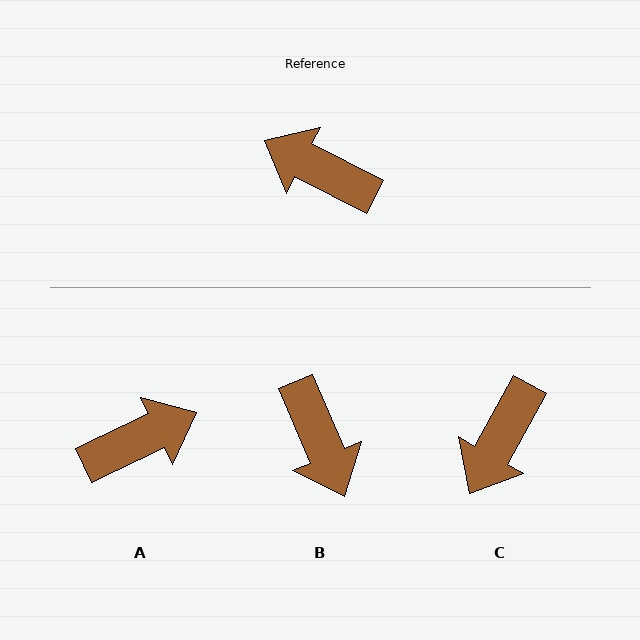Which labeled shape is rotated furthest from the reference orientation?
B, about 140 degrees away.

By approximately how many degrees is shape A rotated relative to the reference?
Approximately 128 degrees clockwise.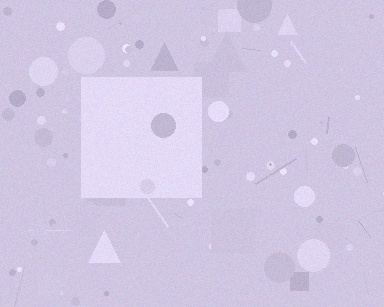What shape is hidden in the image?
A square is hidden in the image.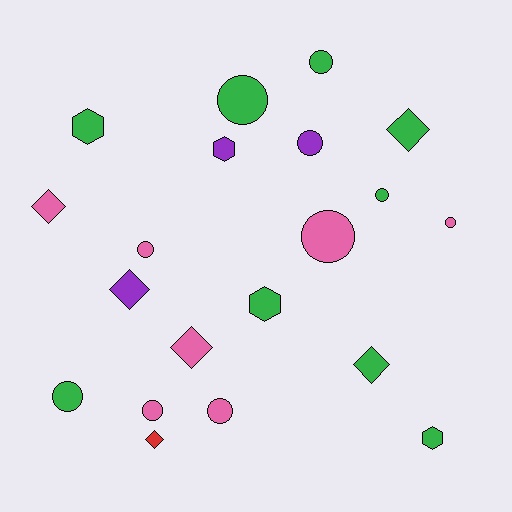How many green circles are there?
There are 4 green circles.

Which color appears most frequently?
Green, with 9 objects.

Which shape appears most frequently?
Circle, with 10 objects.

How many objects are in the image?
There are 20 objects.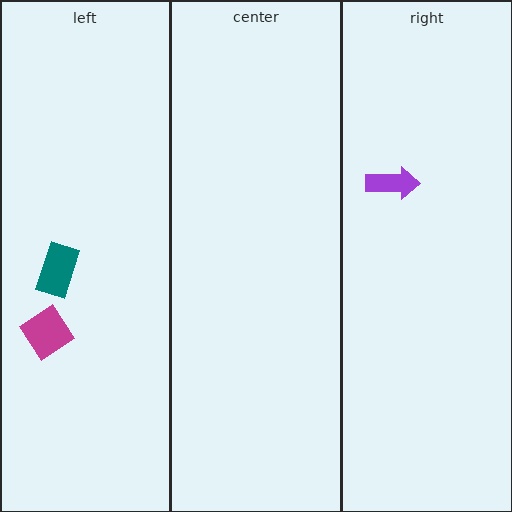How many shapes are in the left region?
2.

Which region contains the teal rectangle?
The left region.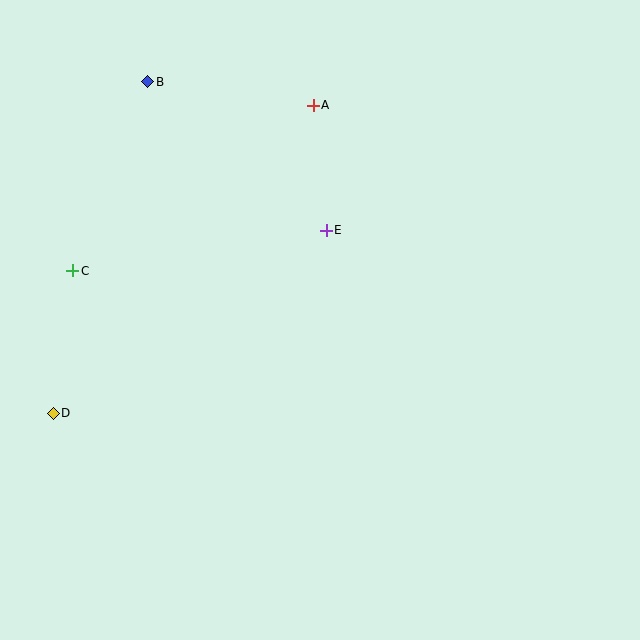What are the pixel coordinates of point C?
Point C is at (73, 271).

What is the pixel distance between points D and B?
The distance between D and B is 345 pixels.